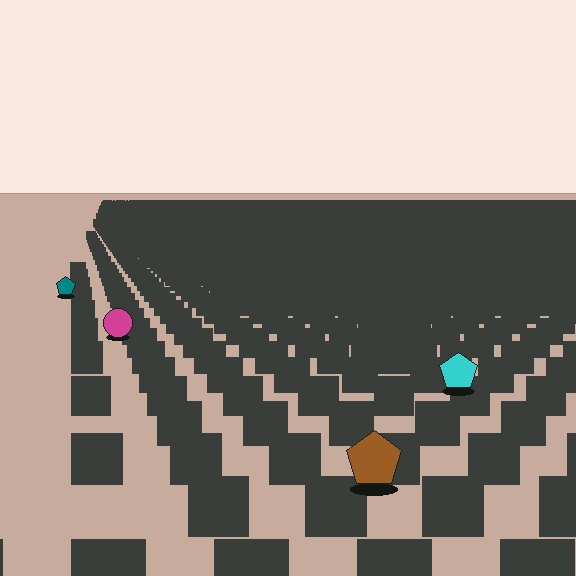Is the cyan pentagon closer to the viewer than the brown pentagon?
No. The brown pentagon is closer — you can tell from the texture gradient: the ground texture is coarser near it.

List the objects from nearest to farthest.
From nearest to farthest: the brown pentagon, the cyan pentagon, the magenta circle, the teal pentagon.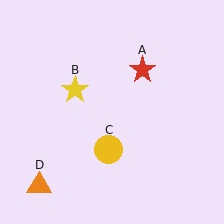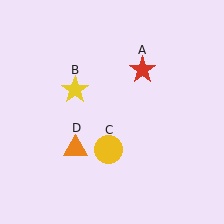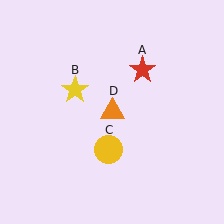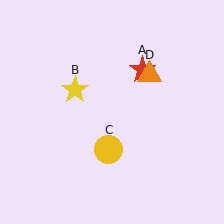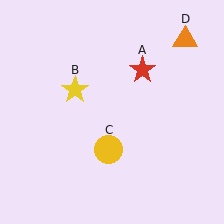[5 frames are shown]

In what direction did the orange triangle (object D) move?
The orange triangle (object D) moved up and to the right.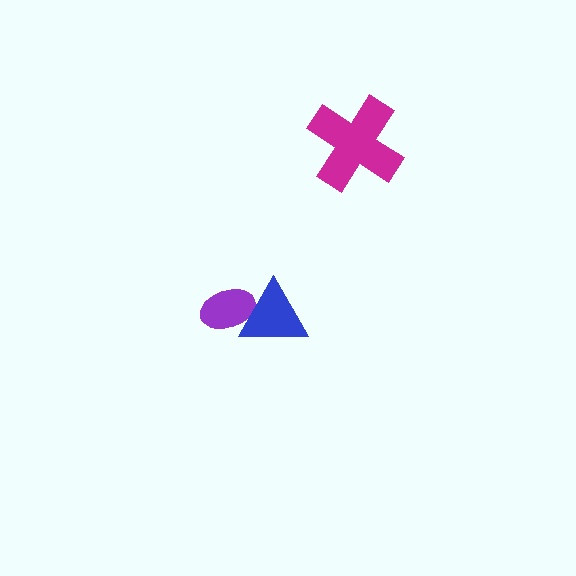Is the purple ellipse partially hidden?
Yes, it is partially covered by another shape.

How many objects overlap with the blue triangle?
1 object overlaps with the blue triangle.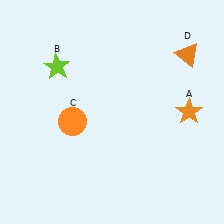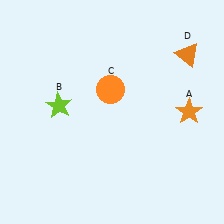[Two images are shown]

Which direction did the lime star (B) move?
The lime star (B) moved down.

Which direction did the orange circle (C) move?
The orange circle (C) moved right.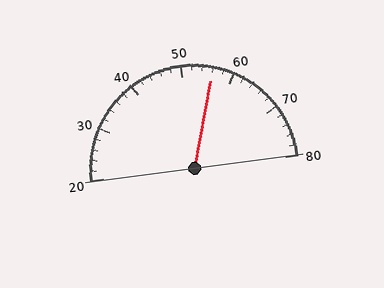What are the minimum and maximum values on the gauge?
The gauge ranges from 20 to 80.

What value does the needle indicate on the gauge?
The needle indicates approximately 56.